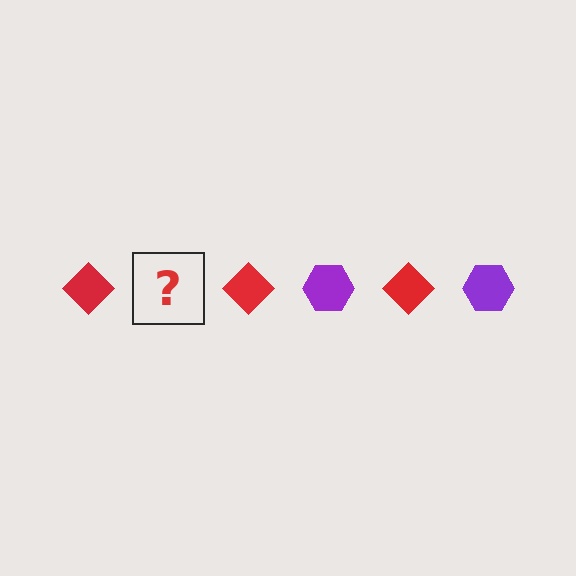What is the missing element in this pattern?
The missing element is a purple hexagon.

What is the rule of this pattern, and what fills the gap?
The rule is that the pattern alternates between red diamond and purple hexagon. The gap should be filled with a purple hexagon.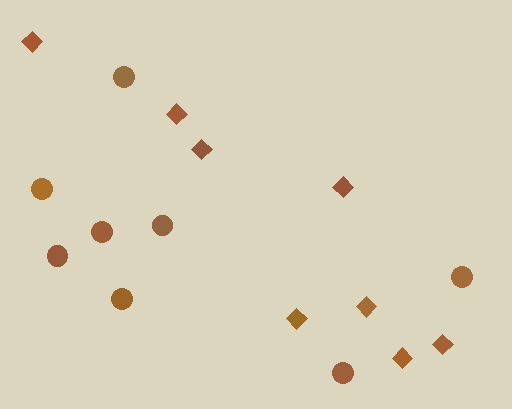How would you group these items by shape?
There are 2 groups: one group of diamonds (8) and one group of circles (8).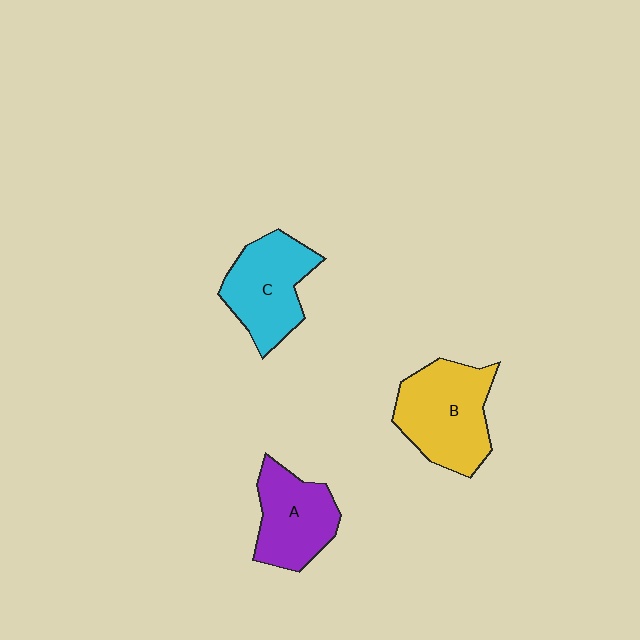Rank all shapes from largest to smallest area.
From largest to smallest: B (yellow), C (cyan), A (purple).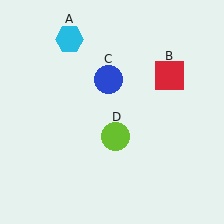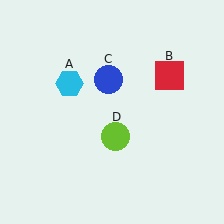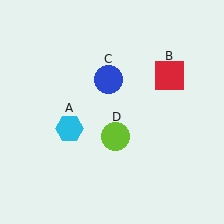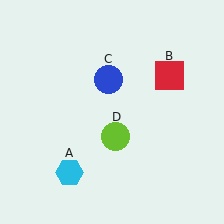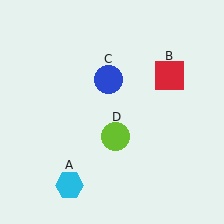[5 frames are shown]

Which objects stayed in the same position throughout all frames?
Red square (object B) and blue circle (object C) and lime circle (object D) remained stationary.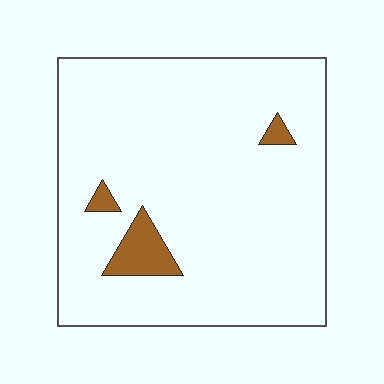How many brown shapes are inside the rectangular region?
3.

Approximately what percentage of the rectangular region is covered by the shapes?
Approximately 5%.